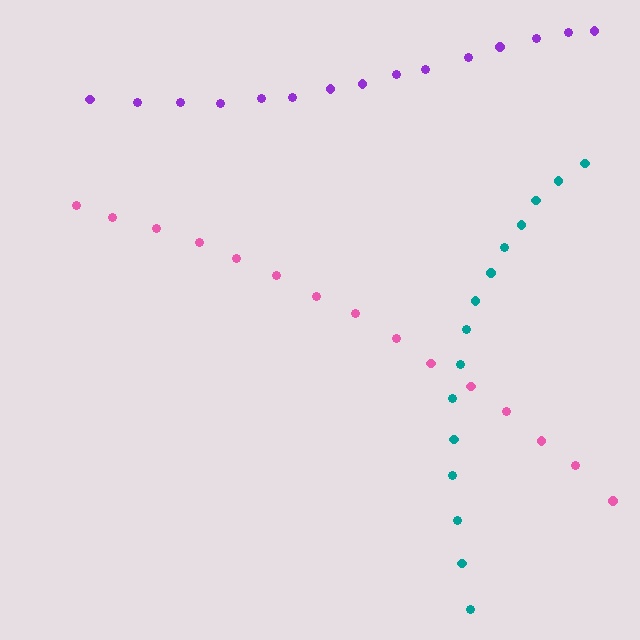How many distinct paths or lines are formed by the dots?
There are 3 distinct paths.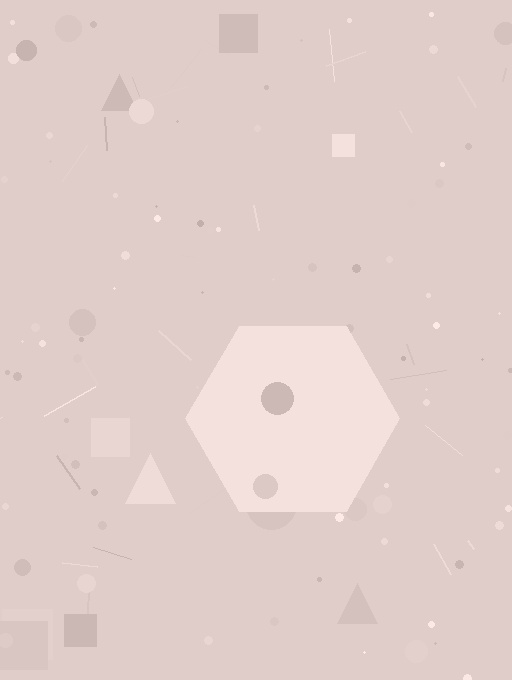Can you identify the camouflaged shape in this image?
The camouflaged shape is a hexagon.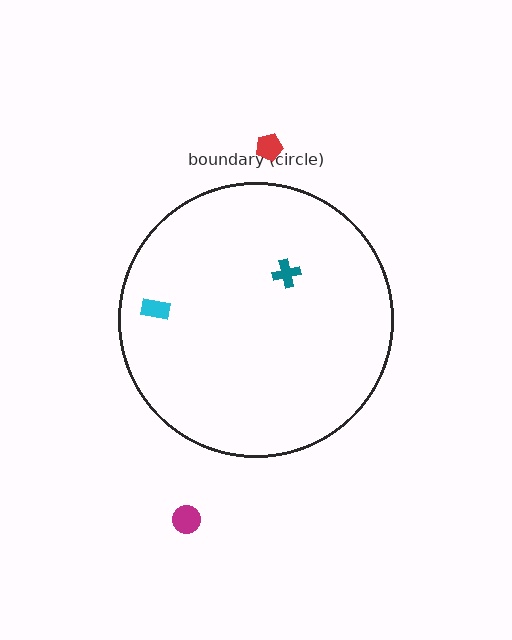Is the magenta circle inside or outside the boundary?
Outside.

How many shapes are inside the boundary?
2 inside, 2 outside.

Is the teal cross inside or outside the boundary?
Inside.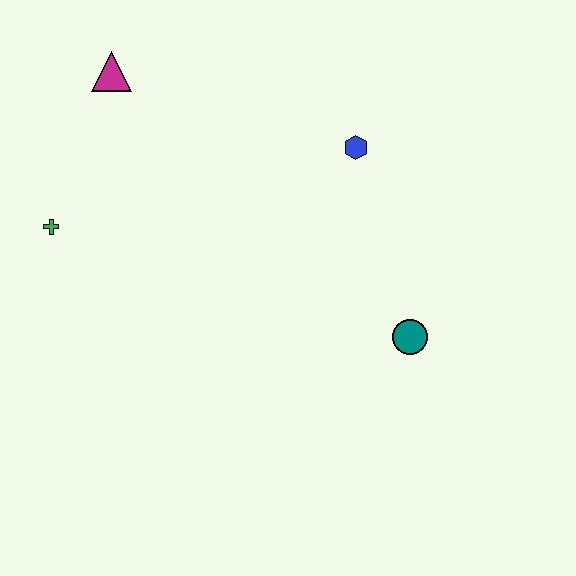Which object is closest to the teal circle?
The blue hexagon is closest to the teal circle.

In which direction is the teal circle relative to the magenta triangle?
The teal circle is to the right of the magenta triangle.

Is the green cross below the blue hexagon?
Yes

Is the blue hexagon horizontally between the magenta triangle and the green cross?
No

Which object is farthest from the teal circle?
The magenta triangle is farthest from the teal circle.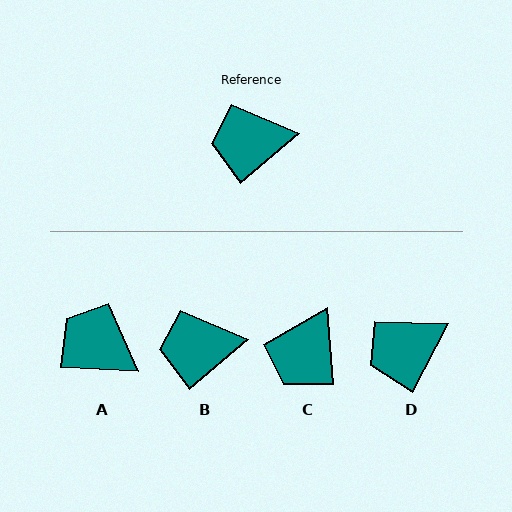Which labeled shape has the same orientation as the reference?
B.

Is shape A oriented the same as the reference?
No, it is off by about 43 degrees.